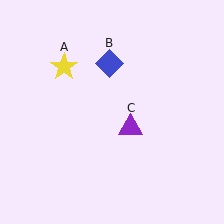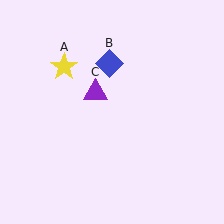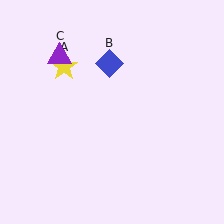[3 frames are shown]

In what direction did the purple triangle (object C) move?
The purple triangle (object C) moved up and to the left.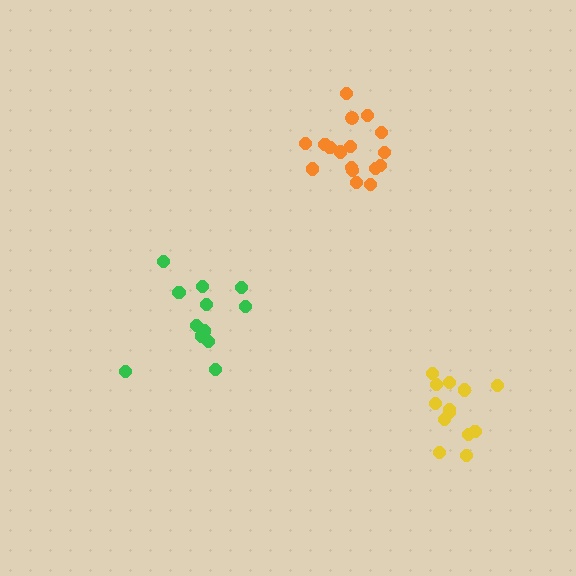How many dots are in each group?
Group 1: 17 dots, Group 2: 13 dots, Group 3: 12 dots (42 total).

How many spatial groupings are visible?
There are 3 spatial groupings.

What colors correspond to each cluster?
The clusters are colored: orange, yellow, green.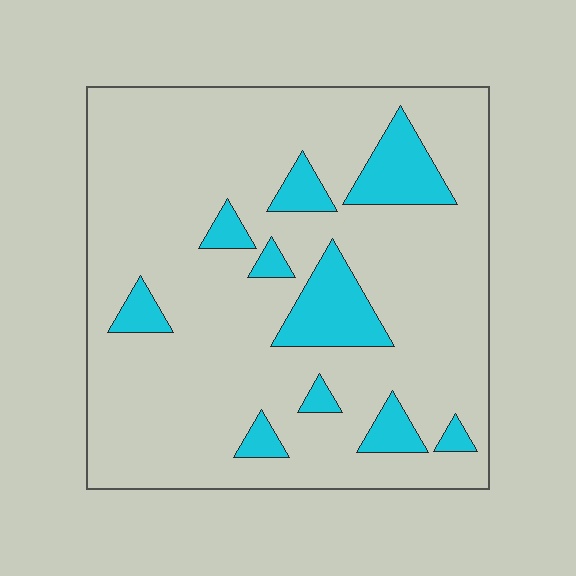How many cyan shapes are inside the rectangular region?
10.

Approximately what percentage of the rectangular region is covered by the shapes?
Approximately 15%.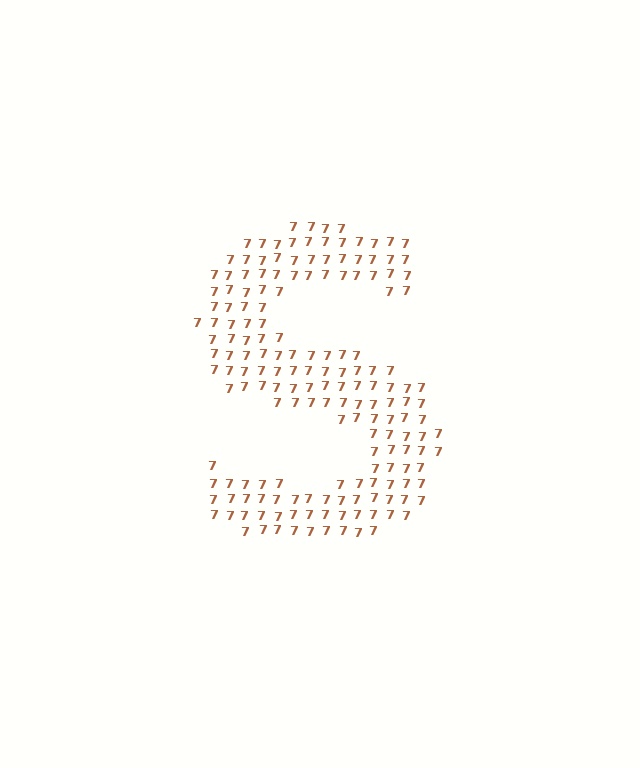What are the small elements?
The small elements are digit 7's.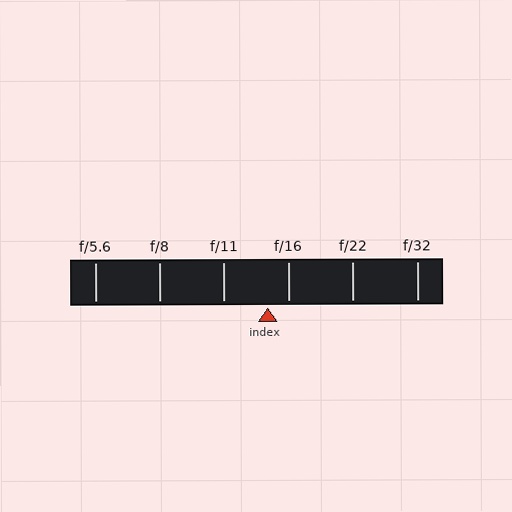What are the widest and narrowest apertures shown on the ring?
The widest aperture shown is f/5.6 and the narrowest is f/32.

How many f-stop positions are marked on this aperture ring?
There are 6 f-stop positions marked.